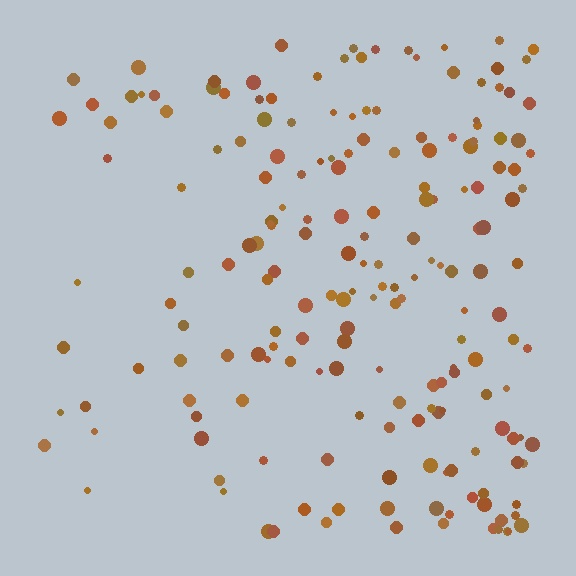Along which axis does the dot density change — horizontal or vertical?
Horizontal.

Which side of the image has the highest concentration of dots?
The right.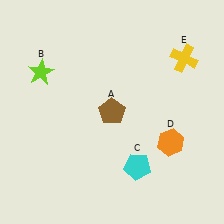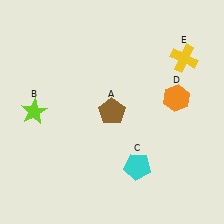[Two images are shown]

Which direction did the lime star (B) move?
The lime star (B) moved down.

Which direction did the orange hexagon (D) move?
The orange hexagon (D) moved up.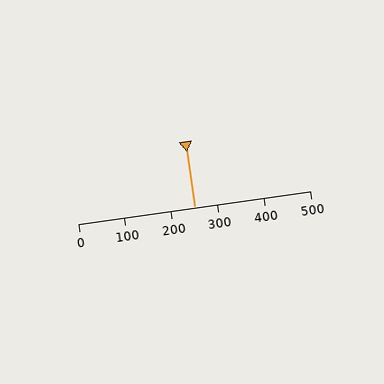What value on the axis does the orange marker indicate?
The marker indicates approximately 250.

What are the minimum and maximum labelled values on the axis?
The axis runs from 0 to 500.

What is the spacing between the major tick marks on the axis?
The major ticks are spaced 100 apart.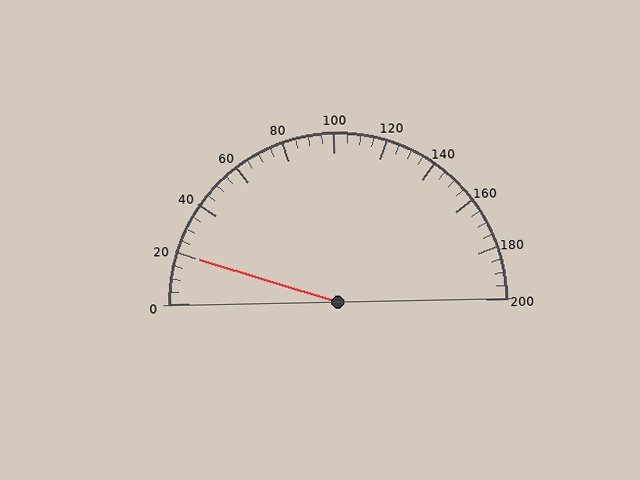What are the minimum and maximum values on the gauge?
The gauge ranges from 0 to 200.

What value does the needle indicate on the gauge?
The needle indicates approximately 20.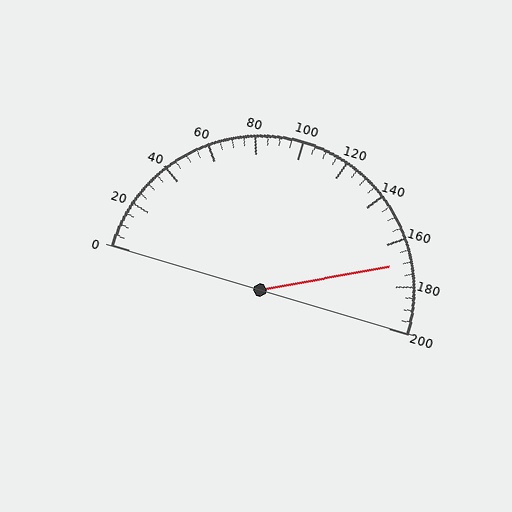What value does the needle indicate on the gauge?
The needle indicates approximately 170.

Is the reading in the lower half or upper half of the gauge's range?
The reading is in the upper half of the range (0 to 200).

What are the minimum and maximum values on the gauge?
The gauge ranges from 0 to 200.